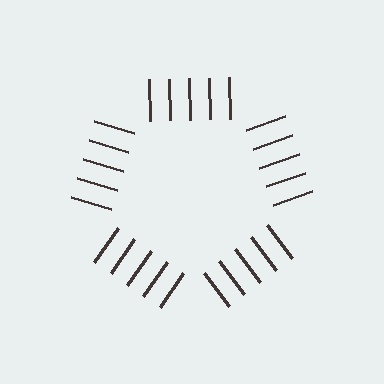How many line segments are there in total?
25 — 5 along each of the 5 edges.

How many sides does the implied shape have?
5 sides — the line-ends trace a pentagon.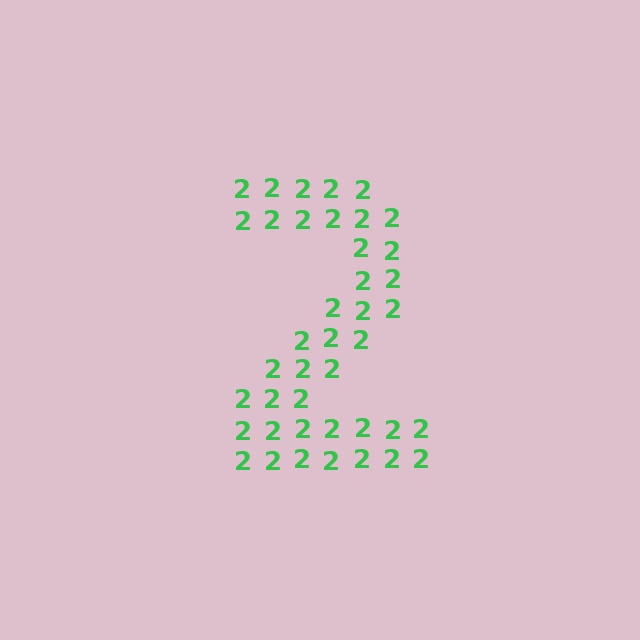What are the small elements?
The small elements are digit 2's.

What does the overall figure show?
The overall figure shows the digit 2.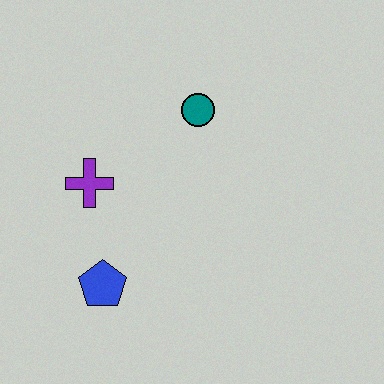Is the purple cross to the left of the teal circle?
Yes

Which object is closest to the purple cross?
The blue pentagon is closest to the purple cross.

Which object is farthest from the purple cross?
The teal circle is farthest from the purple cross.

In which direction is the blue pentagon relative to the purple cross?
The blue pentagon is below the purple cross.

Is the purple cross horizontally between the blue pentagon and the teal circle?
No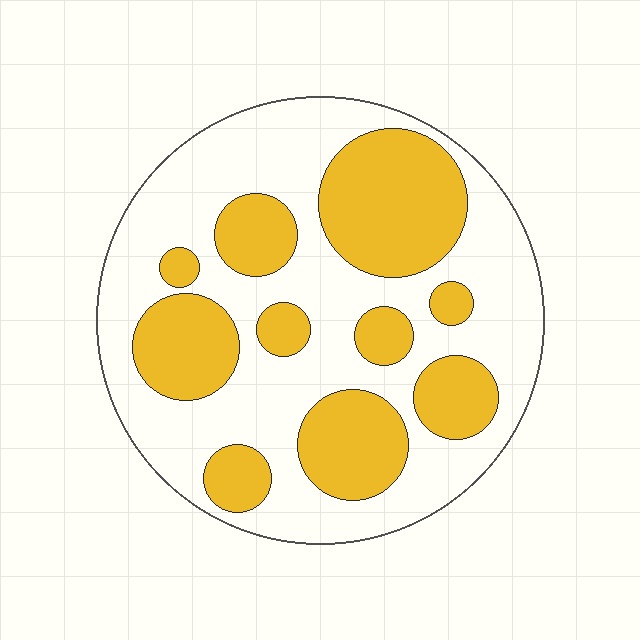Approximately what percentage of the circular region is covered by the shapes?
Approximately 40%.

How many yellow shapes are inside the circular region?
10.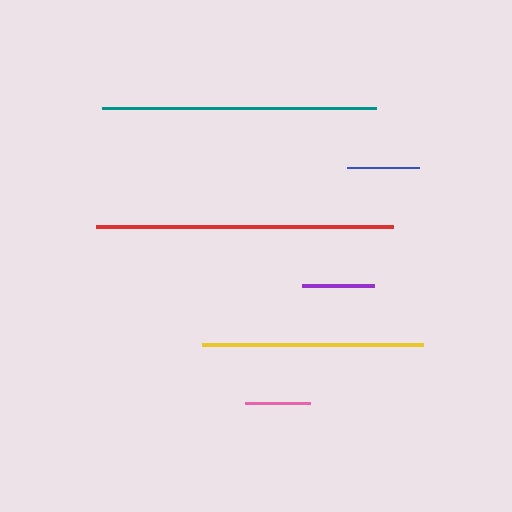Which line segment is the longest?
The red line is the longest at approximately 297 pixels.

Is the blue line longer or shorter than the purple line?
The blue line is longer than the purple line.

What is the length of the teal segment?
The teal segment is approximately 274 pixels long.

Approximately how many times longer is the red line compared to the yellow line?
The red line is approximately 1.3 times the length of the yellow line.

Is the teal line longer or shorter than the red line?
The red line is longer than the teal line.